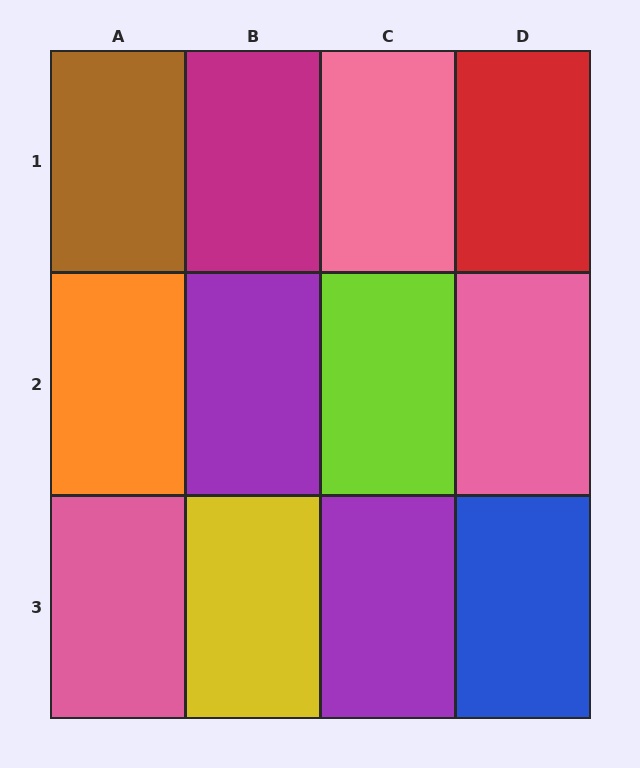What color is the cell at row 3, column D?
Blue.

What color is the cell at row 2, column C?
Lime.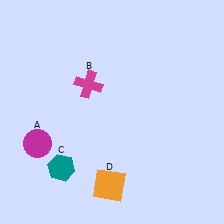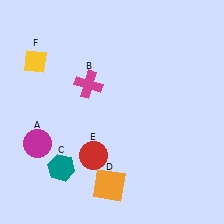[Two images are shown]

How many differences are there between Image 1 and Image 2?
There are 2 differences between the two images.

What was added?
A red circle (E), a yellow diamond (F) were added in Image 2.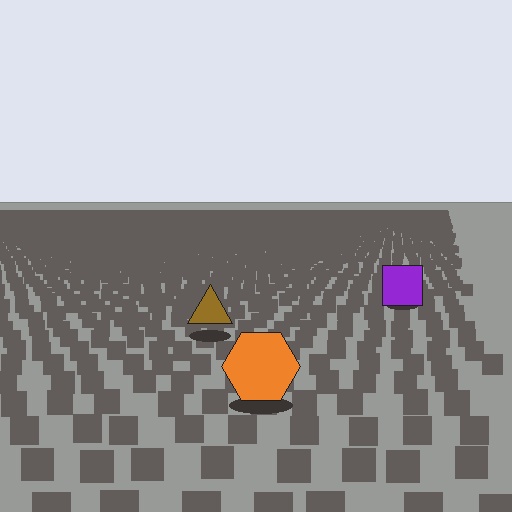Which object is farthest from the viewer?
The purple square is farthest from the viewer. It appears smaller and the ground texture around it is denser.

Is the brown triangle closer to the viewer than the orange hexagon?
No. The orange hexagon is closer — you can tell from the texture gradient: the ground texture is coarser near it.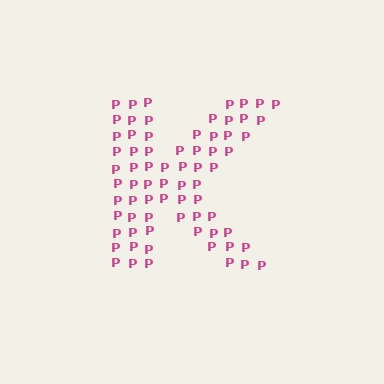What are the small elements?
The small elements are letter P's.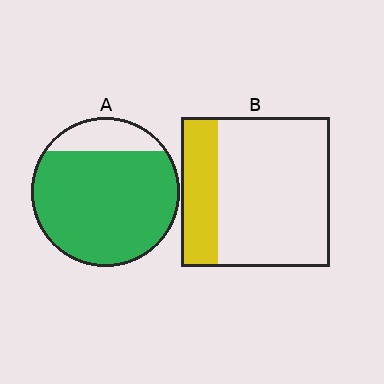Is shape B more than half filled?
No.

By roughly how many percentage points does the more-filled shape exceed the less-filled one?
By roughly 60 percentage points (A over B).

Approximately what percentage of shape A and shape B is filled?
A is approximately 85% and B is approximately 25%.